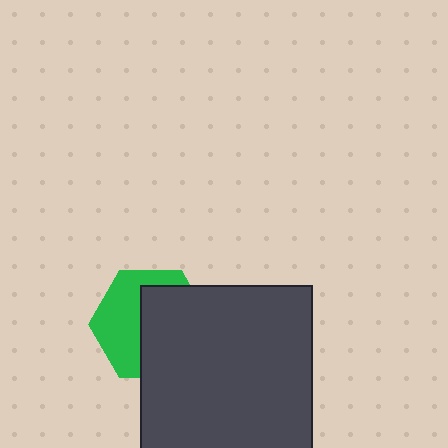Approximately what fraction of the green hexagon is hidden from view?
Roughly 54% of the green hexagon is hidden behind the dark gray square.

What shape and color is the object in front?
The object in front is a dark gray square.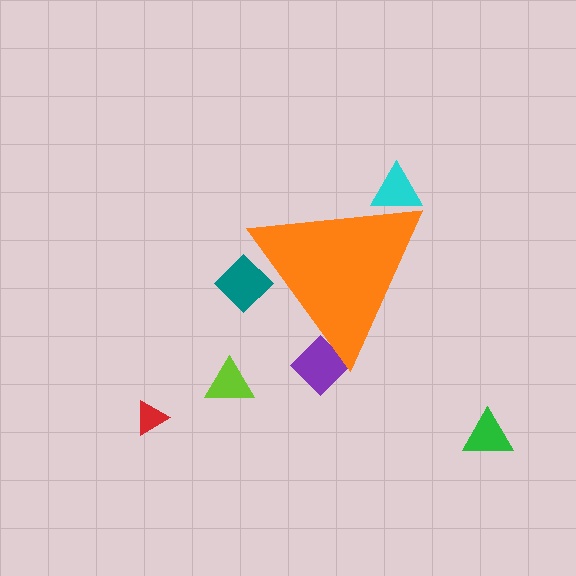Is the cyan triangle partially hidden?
Yes, the cyan triangle is partially hidden behind the orange triangle.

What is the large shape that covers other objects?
An orange triangle.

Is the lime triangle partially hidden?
No, the lime triangle is fully visible.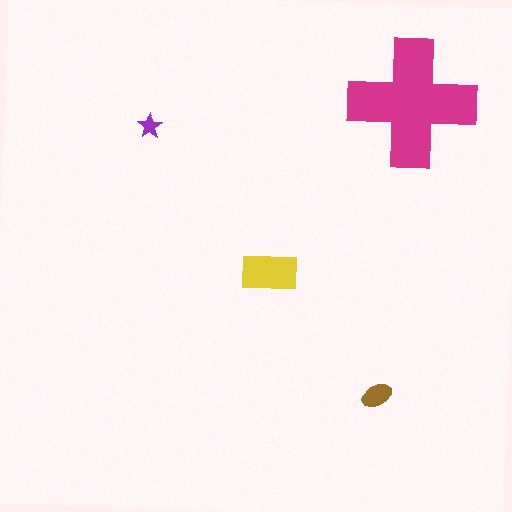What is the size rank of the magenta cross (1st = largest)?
1st.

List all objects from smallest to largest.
The purple star, the brown ellipse, the yellow rectangle, the magenta cross.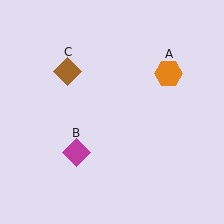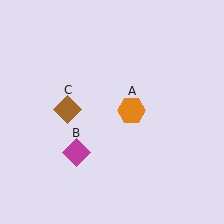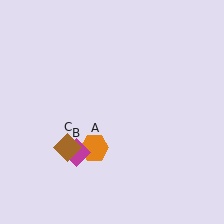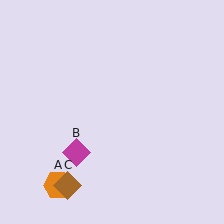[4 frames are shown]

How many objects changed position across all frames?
2 objects changed position: orange hexagon (object A), brown diamond (object C).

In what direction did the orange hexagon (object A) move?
The orange hexagon (object A) moved down and to the left.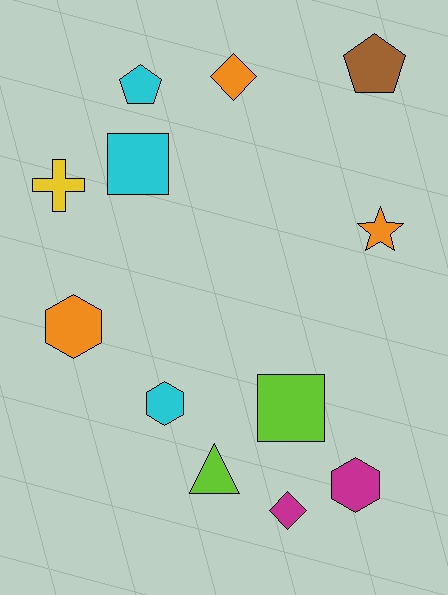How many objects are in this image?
There are 12 objects.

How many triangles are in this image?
There is 1 triangle.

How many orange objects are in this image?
There are 3 orange objects.